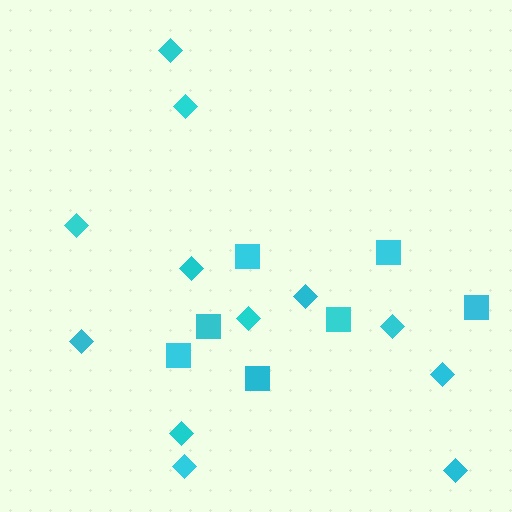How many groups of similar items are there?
There are 2 groups: one group of diamonds (12) and one group of squares (7).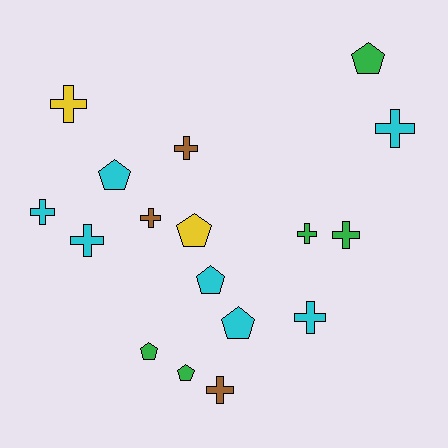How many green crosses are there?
There are 2 green crosses.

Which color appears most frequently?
Cyan, with 7 objects.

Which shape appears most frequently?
Cross, with 10 objects.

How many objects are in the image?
There are 17 objects.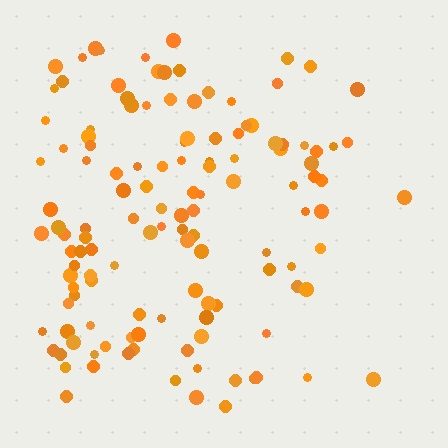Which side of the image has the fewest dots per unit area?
The right.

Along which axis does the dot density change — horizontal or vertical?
Horizontal.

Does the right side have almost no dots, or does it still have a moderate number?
Still a moderate number, just noticeably fewer than the left.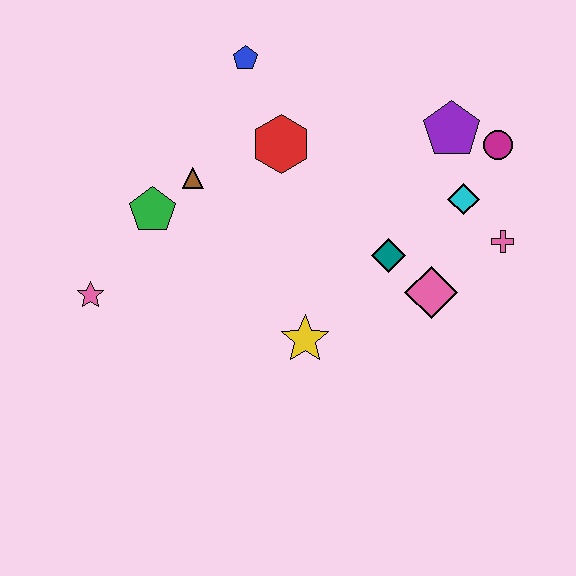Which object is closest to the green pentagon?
The brown triangle is closest to the green pentagon.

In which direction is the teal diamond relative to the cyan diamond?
The teal diamond is to the left of the cyan diamond.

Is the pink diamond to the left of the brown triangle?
No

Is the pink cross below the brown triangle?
Yes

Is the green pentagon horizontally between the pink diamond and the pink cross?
No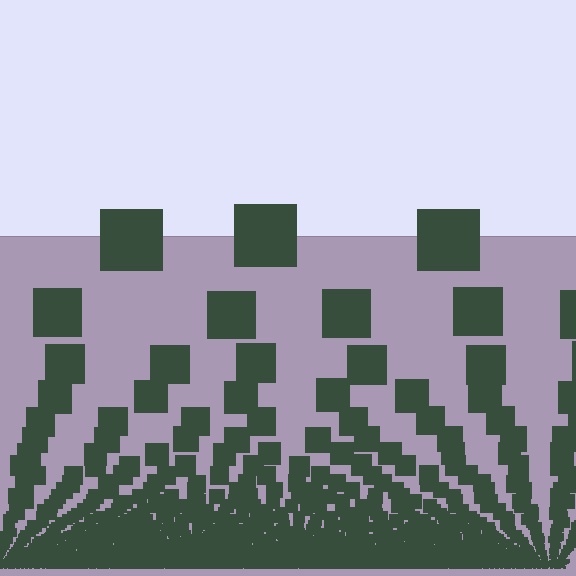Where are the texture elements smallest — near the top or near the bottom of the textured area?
Near the bottom.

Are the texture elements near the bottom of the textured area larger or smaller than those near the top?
Smaller. The gradient is inverted — elements near the bottom are smaller and denser.